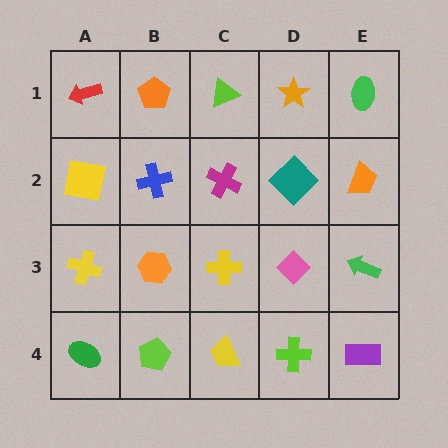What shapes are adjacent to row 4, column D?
A pink diamond (row 3, column D), a yellow trapezoid (row 4, column C), a purple rectangle (row 4, column E).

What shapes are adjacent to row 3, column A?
A yellow square (row 2, column A), a green ellipse (row 4, column A), an orange hexagon (row 3, column B).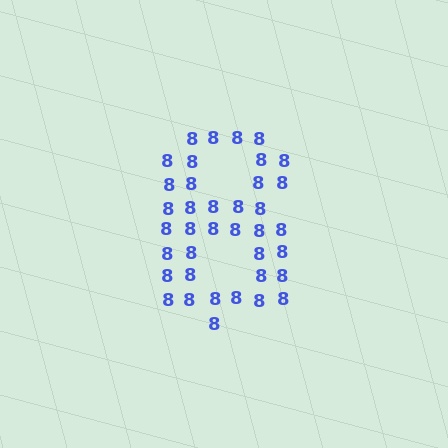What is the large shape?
The large shape is the digit 8.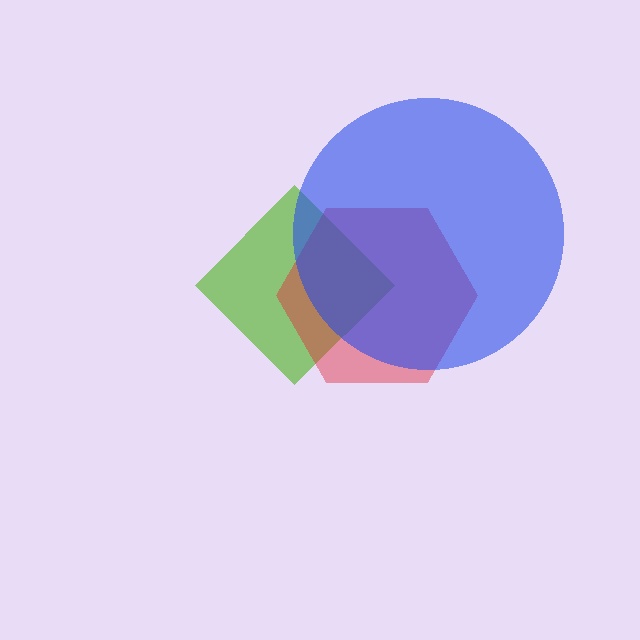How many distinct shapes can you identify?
There are 3 distinct shapes: a lime diamond, a red hexagon, a blue circle.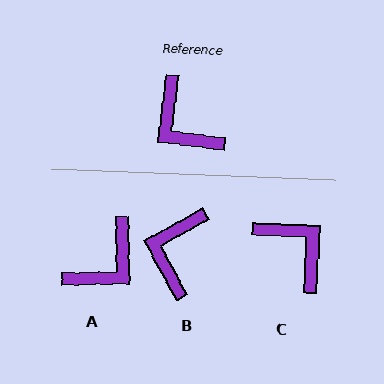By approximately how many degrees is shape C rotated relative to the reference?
Approximately 175 degrees clockwise.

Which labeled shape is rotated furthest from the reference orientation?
C, about 175 degrees away.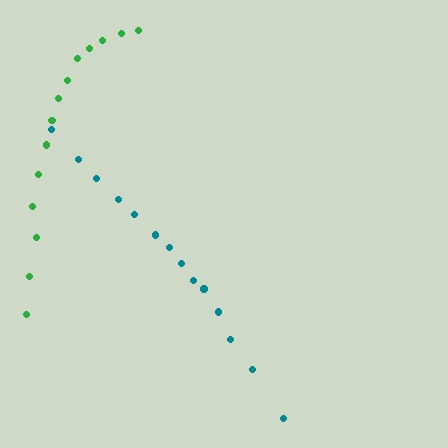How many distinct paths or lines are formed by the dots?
There are 2 distinct paths.